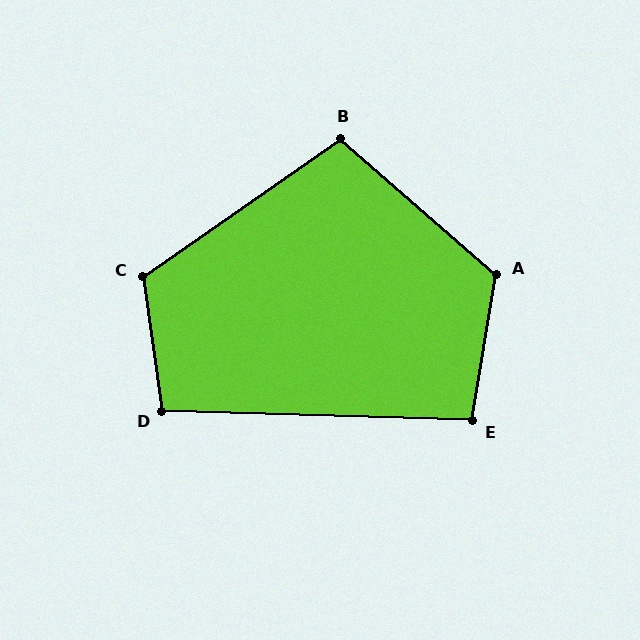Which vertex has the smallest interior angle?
E, at approximately 98 degrees.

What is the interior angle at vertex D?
Approximately 100 degrees (obtuse).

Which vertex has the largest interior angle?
A, at approximately 121 degrees.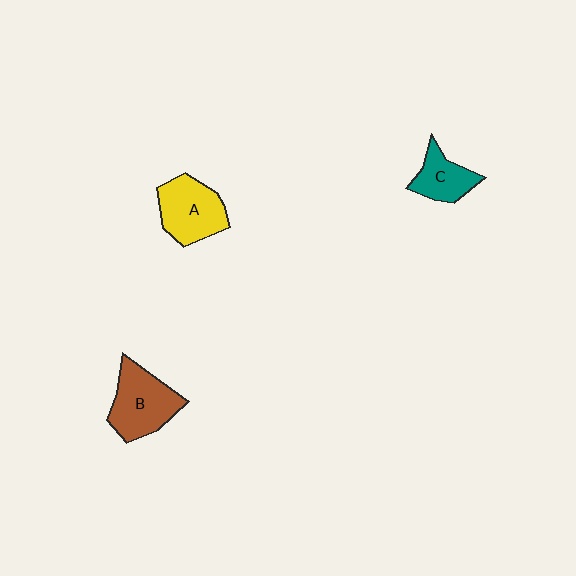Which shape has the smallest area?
Shape C (teal).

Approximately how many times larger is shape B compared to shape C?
Approximately 1.6 times.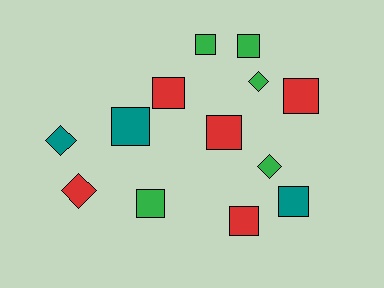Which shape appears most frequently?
Square, with 9 objects.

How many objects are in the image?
There are 13 objects.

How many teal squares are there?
There are 2 teal squares.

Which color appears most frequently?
Red, with 5 objects.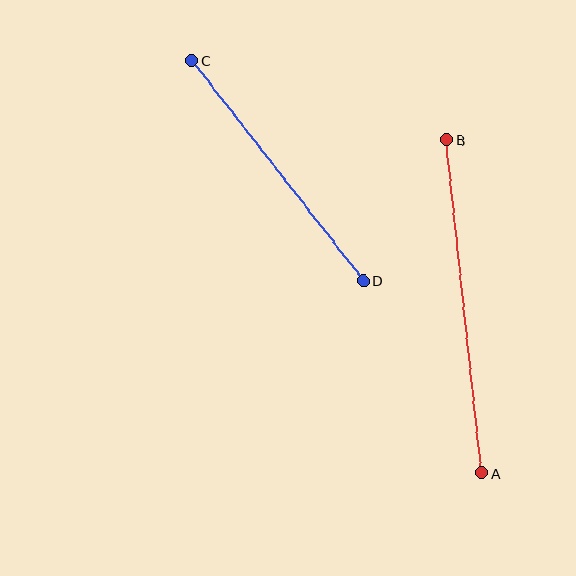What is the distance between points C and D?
The distance is approximately 279 pixels.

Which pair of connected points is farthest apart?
Points A and B are farthest apart.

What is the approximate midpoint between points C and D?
The midpoint is at approximately (278, 171) pixels.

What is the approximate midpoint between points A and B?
The midpoint is at approximately (464, 306) pixels.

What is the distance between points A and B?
The distance is approximately 335 pixels.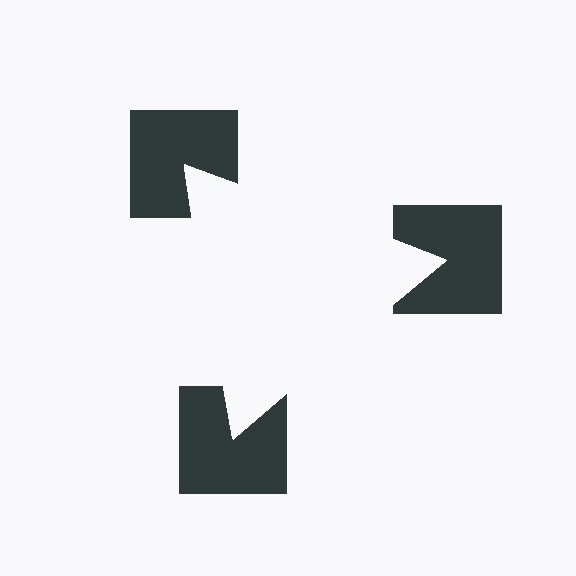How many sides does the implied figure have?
3 sides.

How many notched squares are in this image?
There are 3 — one at each vertex of the illusory triangle.